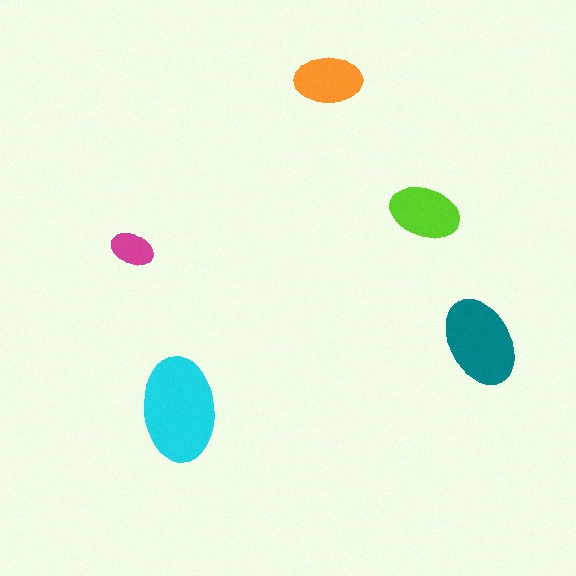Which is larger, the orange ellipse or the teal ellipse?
The teal one.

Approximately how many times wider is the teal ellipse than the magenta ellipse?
About 2 times wider.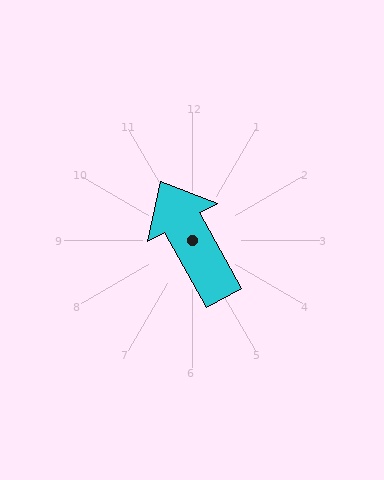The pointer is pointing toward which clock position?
Roughly 11 o'clock.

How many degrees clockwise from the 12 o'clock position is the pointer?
Approximately 331 degrees.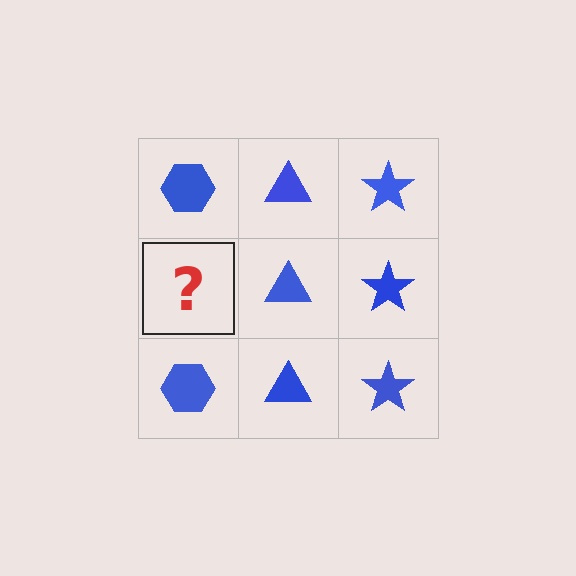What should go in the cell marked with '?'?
The missing cell should contain a blue hexagon.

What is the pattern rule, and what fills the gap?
The rule is that each column has a consistent shape. The gap should be filled with a blue hexagon.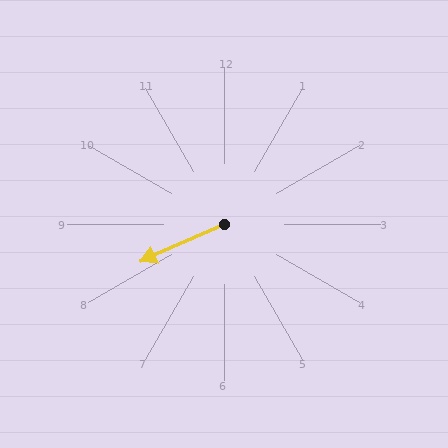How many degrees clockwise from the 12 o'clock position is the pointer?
Approximately 246 degrees.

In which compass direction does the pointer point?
Southwest.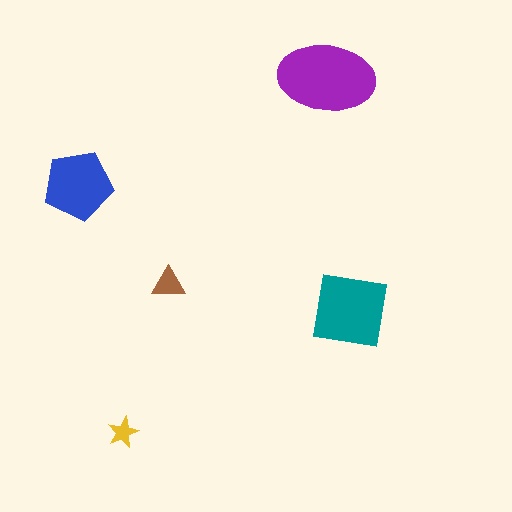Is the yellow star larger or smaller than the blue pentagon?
Smaller.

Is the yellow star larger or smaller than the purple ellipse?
Smaller.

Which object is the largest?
The purple ellipse.